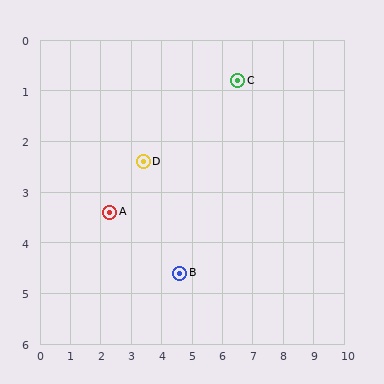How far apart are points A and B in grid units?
Points A and B are about 2.6 grid units apart.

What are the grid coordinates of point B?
Point B is at approximately (4.6, 4.6).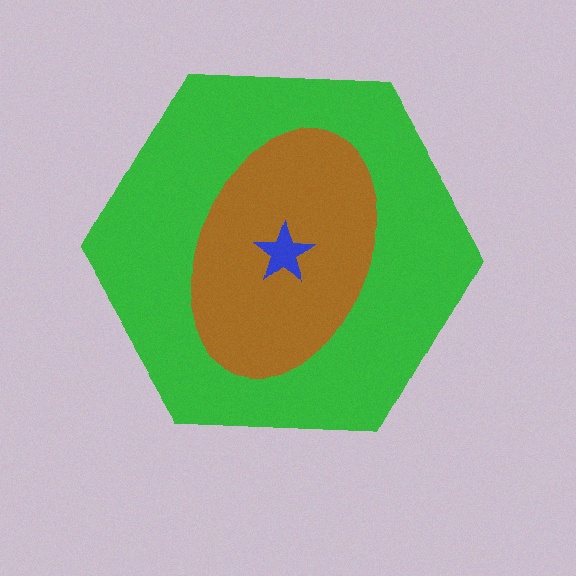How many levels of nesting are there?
3.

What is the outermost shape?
The green hexagon.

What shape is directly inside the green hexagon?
The brown ellipse.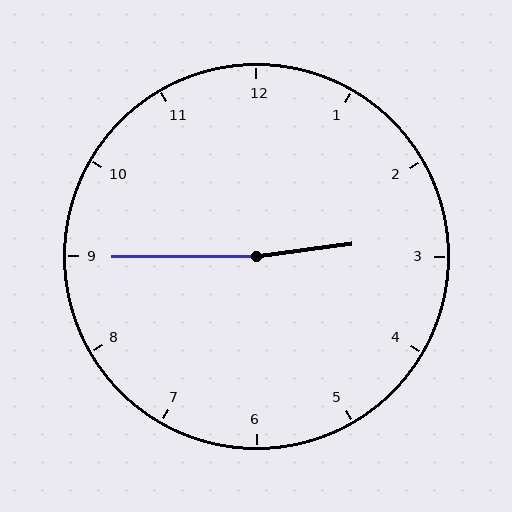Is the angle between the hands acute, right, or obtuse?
It is obtuse.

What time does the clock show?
2:45.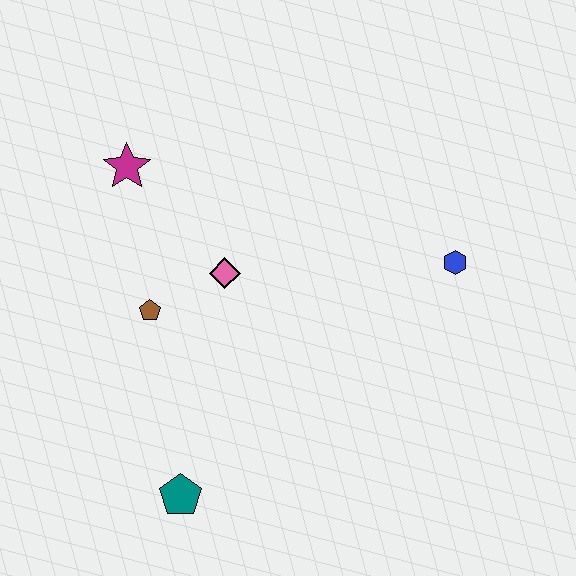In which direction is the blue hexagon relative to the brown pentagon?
The blue hexagon is to the right of the brown pentagon.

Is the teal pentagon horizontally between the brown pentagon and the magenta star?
No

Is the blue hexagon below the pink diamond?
No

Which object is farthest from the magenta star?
The blue hexagon is farthest from the magenta star.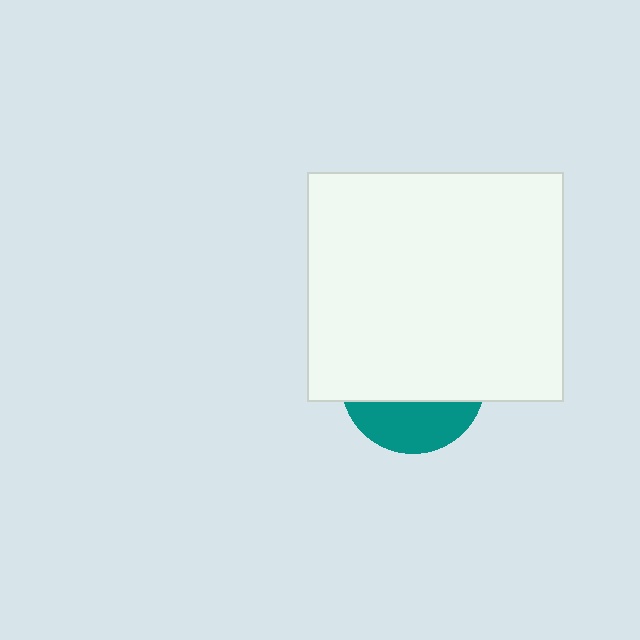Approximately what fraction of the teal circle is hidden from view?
Roughly 67% of the teal circle is hidden behind the white rectangle.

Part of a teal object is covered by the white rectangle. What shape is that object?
It is a circle.